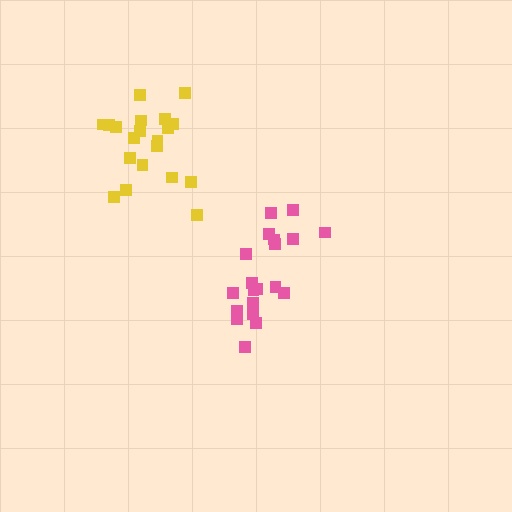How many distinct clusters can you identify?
There are 2 distinct clusters.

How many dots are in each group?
Group 1: 20 dots, Group 2: 20 dots (40 total).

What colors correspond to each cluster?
The clusters are colored: pink, yellow.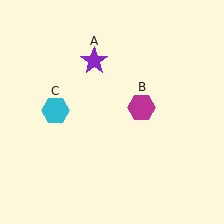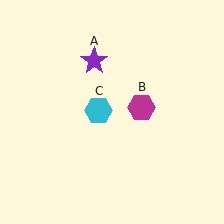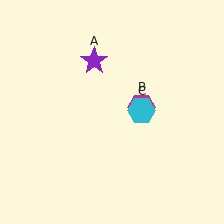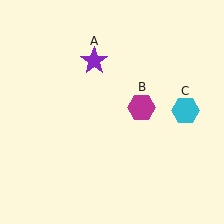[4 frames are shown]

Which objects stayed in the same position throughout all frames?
Purple star (object A) and magenta hexagon (object B) remained stationary.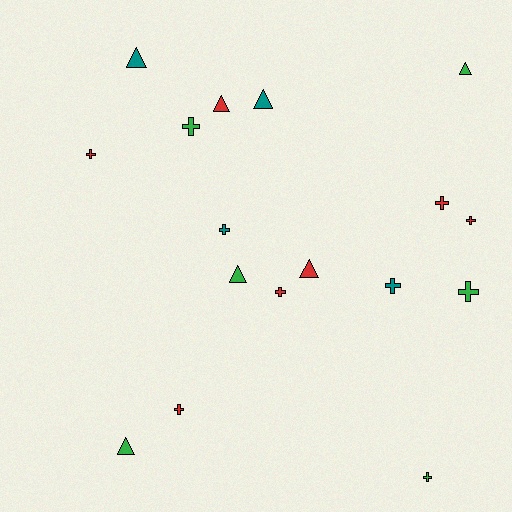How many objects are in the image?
There are 17 objects.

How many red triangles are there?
There are 2 red triangles.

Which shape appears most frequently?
Cross, with 10 objects.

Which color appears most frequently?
Red, with 7 objects.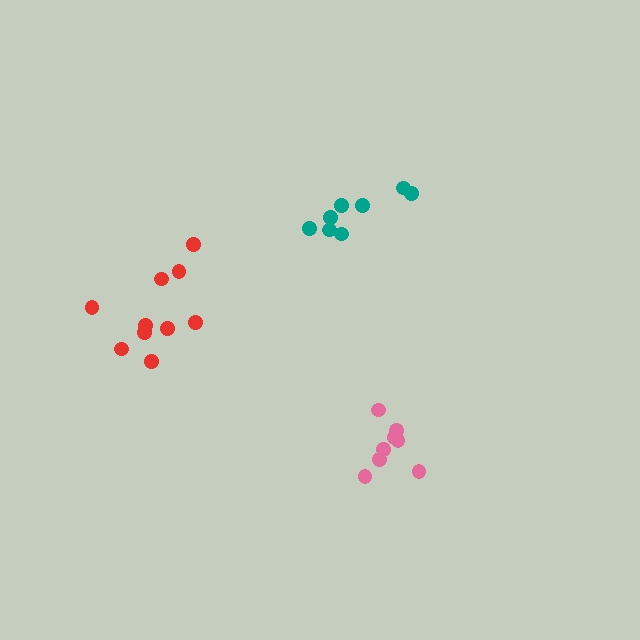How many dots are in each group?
Group 1: 8 dots, Group 2: 8 dots, Group 3: 10 dots (26 total).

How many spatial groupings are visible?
There are 3 spatial groupings.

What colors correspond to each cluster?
The clusters are colored: teal, pink, red.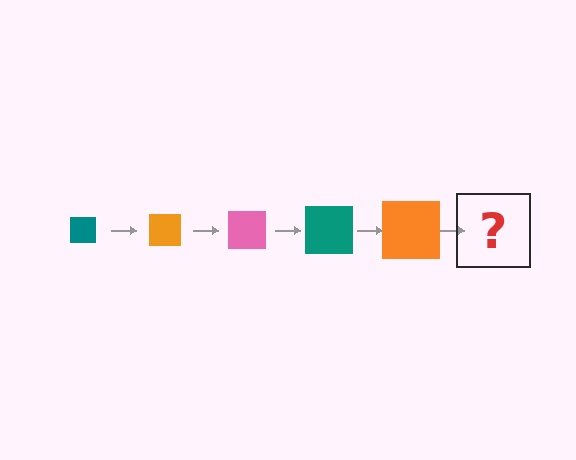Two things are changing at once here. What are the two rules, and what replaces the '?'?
The two rules are that the square grows larger each step and the color cycles through teal, orange, and pink. The '?' should be a pink square, larger than the previous one.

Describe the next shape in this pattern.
It should be a pink square, larger than the previous one.